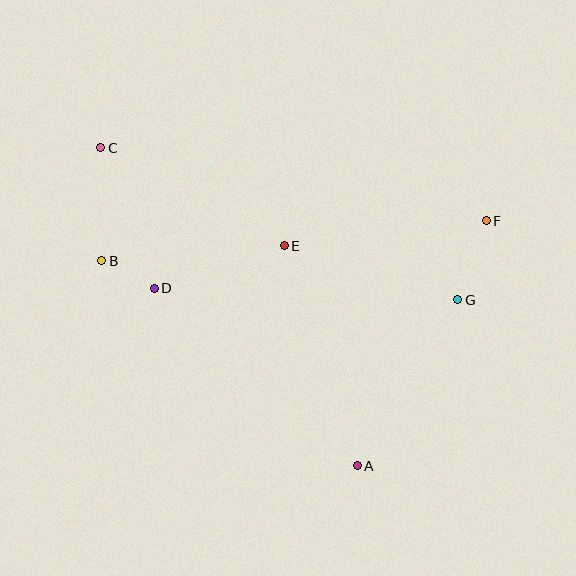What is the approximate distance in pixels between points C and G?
The distance between C and G is approximately 389 pixels.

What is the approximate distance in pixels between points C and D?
The distance between C and D is approximately 150 pixels.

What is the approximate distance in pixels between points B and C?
The distance between B and C is approximately 113 pixels.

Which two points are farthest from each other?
Points A and C are farthest from each other.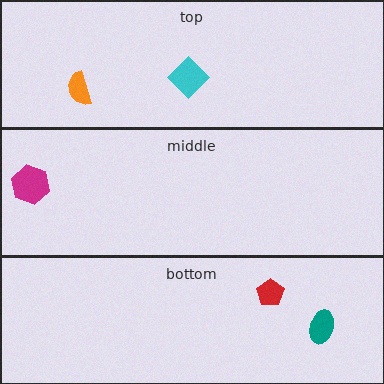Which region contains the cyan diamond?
The top region.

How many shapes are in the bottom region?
2.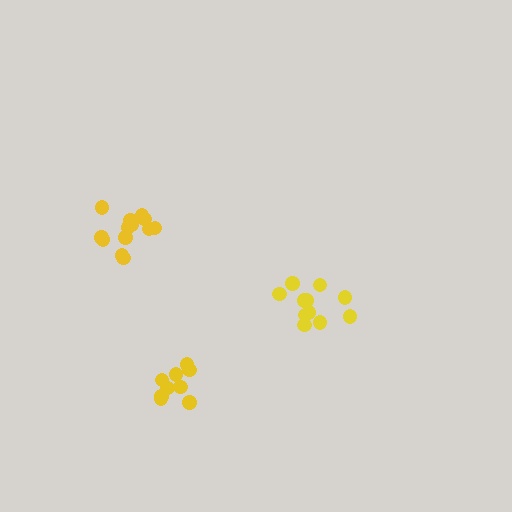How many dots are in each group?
Group 1: 11 dots, Group 2: 13 dots, Group 3: 9 dots (33 total).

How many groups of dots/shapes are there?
There are 3 groups.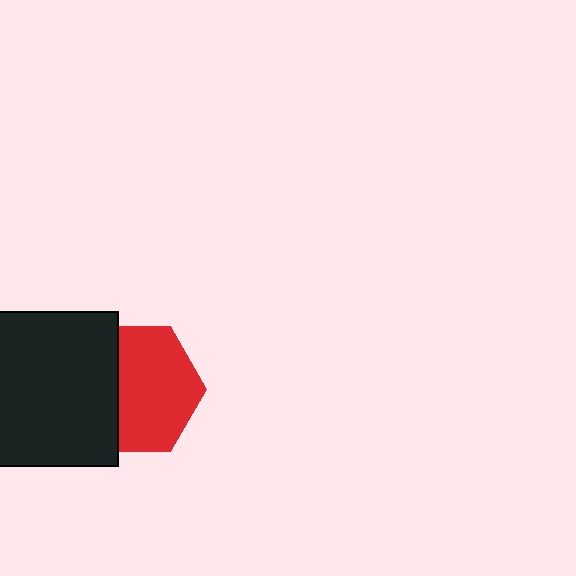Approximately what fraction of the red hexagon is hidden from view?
Roughly 36% of the red hexagon is hidden behind the black square.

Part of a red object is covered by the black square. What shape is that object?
It is a hexagon.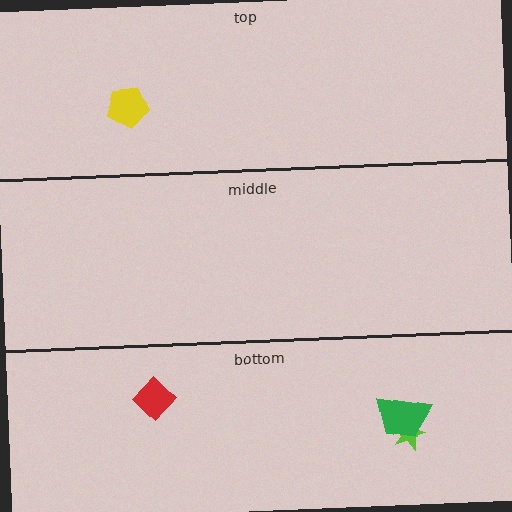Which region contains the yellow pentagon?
The top region.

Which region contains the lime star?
The bottom region.